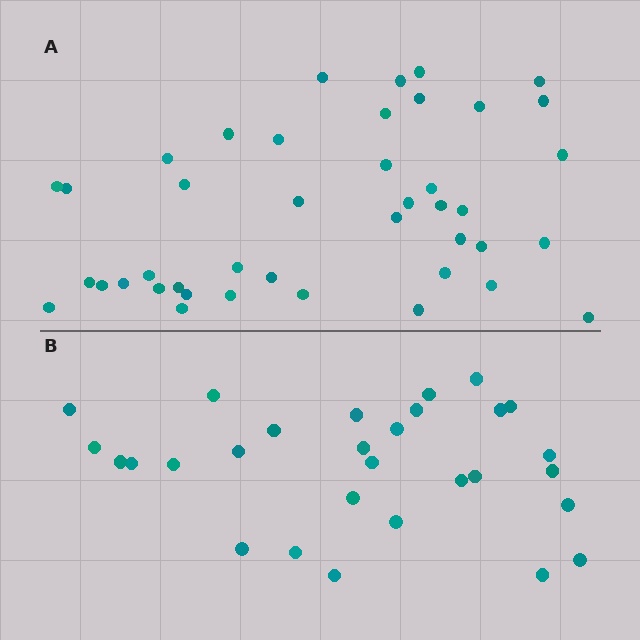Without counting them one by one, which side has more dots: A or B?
Region A (the top region) has more dots.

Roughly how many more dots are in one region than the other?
Region A has approximately 15 more dots than region B.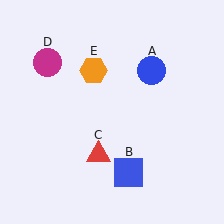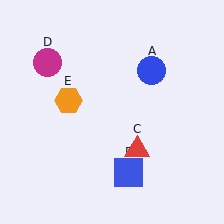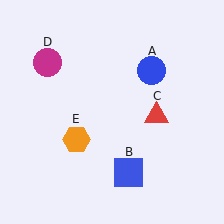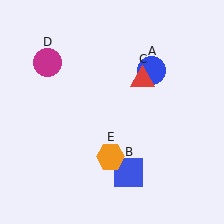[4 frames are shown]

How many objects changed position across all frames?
2 objects changed position: red triangle (object C), orange hexagon (object E).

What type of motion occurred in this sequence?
The red triangle (object C), orange hexagon (object E) rotated counterclockwise around the center of the scene.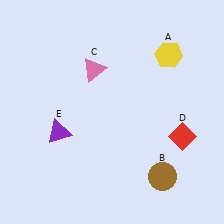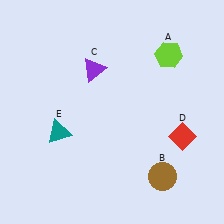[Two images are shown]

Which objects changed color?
A changed from yellow to lime. C changed from pink to purple. E changed from purple to teal.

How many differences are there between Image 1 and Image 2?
There are 3 differences between the two images.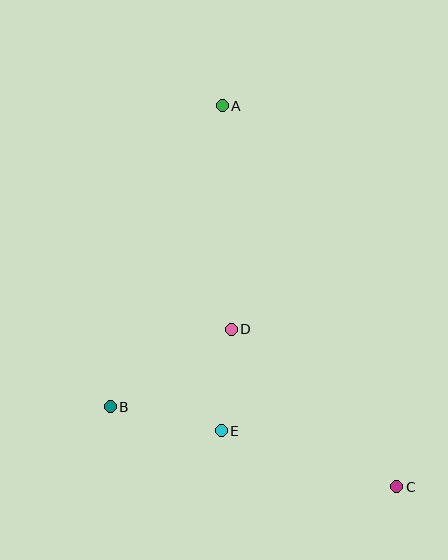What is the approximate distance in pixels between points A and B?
The distance between A and B is approximately 321 pixels.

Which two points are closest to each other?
Points D and E are closest to each other.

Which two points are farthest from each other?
Points A and C are farthest from each other.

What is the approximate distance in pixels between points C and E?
The distance between C and E is approximately 184 pixels.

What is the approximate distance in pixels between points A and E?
The distance between A and E is approximately 325 pixels.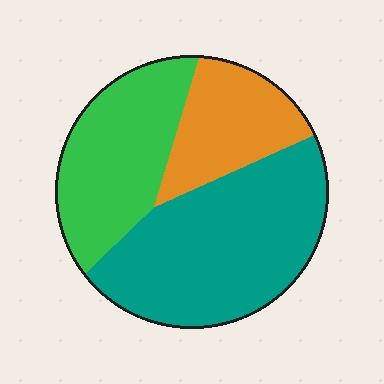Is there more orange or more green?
Green.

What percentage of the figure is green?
Green covers roughly 30% of the figure.